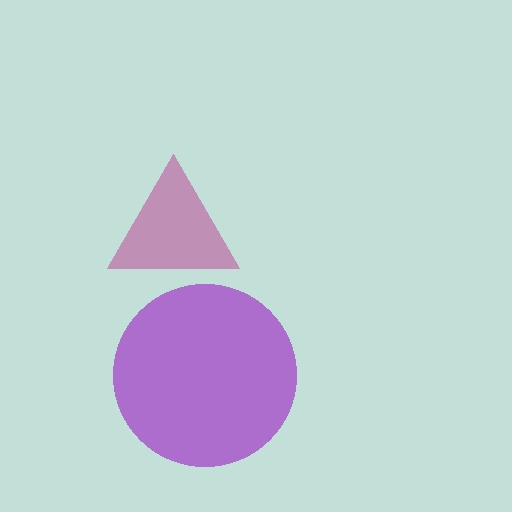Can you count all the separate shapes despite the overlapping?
Yes, there are 2 separate shapes.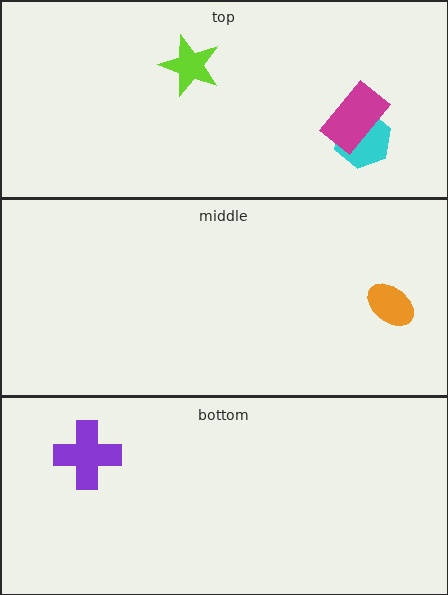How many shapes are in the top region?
3.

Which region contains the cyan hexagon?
The top region.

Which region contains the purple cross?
The bottom region.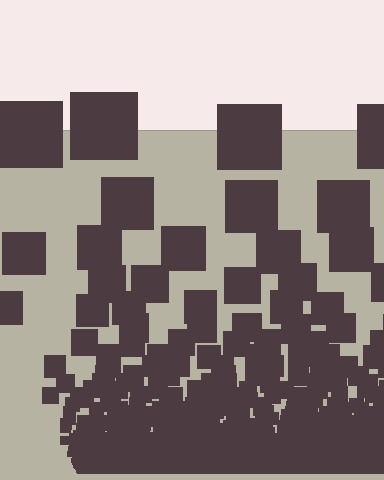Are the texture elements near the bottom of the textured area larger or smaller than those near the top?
Smaller. The gradient is inverted — elements near the bottom are smaller and denser.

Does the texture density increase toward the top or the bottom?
Density increases toward the bottom.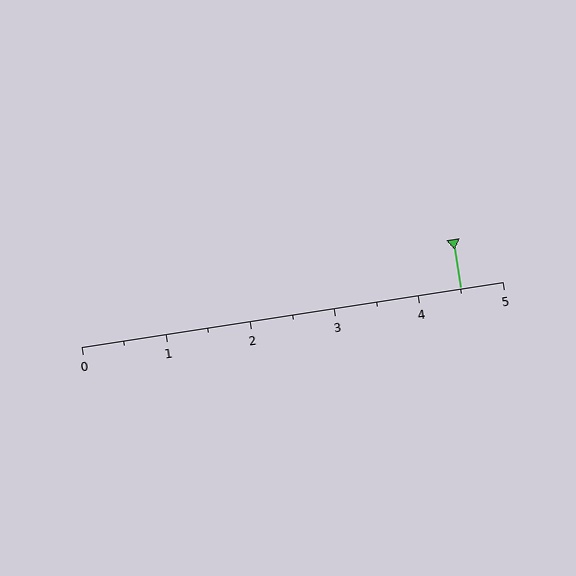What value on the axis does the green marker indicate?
The marker indicates approximately 4.5.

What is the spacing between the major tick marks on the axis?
The major ticks are spaced 1 apart.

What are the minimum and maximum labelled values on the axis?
The axis runs from 0 to 5.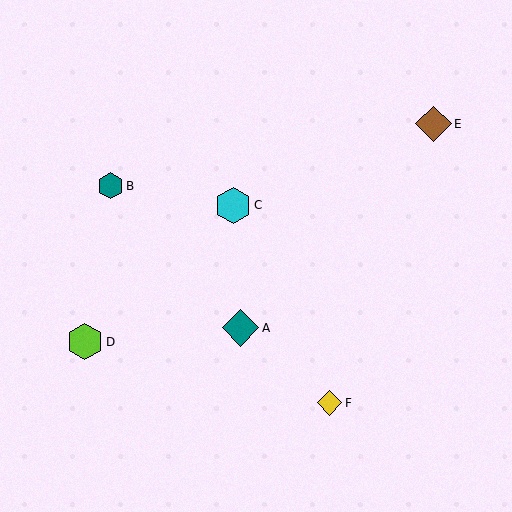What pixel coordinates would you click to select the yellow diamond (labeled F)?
Click at (330, 403) to select the yellow diamond F.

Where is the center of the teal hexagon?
The center of the teal hexagon is at (110, 186).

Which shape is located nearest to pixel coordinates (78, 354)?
The lime hexagon (labeled D) at (85, 342) is nearest to that location.